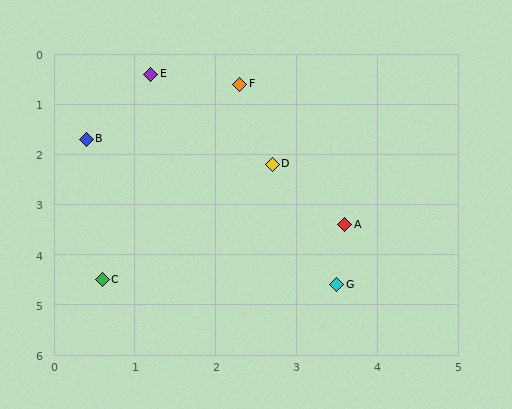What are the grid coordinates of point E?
Point E is at approximately (1.2, 0.4).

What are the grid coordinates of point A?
Point A is at approximately (3.6, 3.4).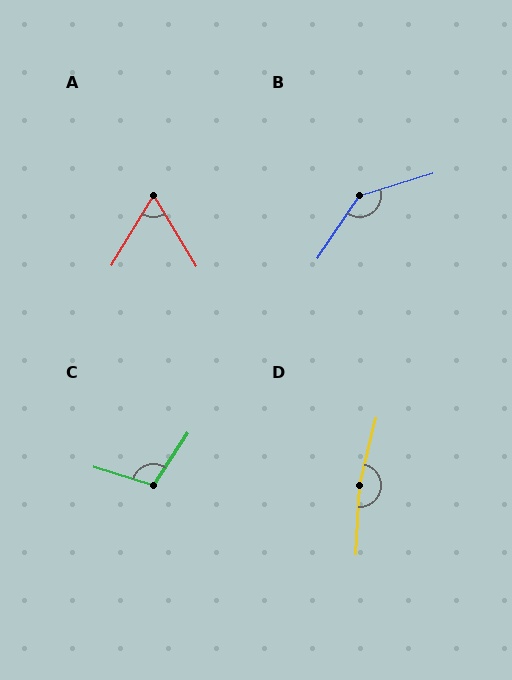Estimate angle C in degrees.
Approximately 106 degrees.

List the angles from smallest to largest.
A (63°), C (106°), B (141°), D (168°).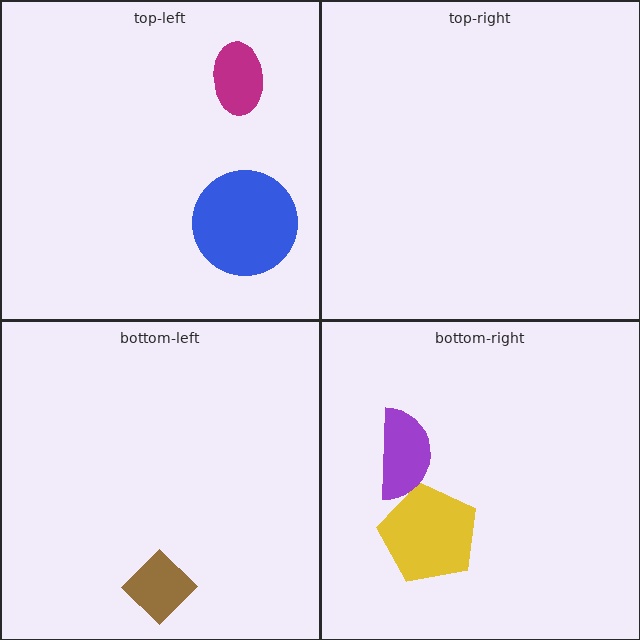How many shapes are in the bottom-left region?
1.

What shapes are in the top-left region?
The magenta ellipse, the blue circle.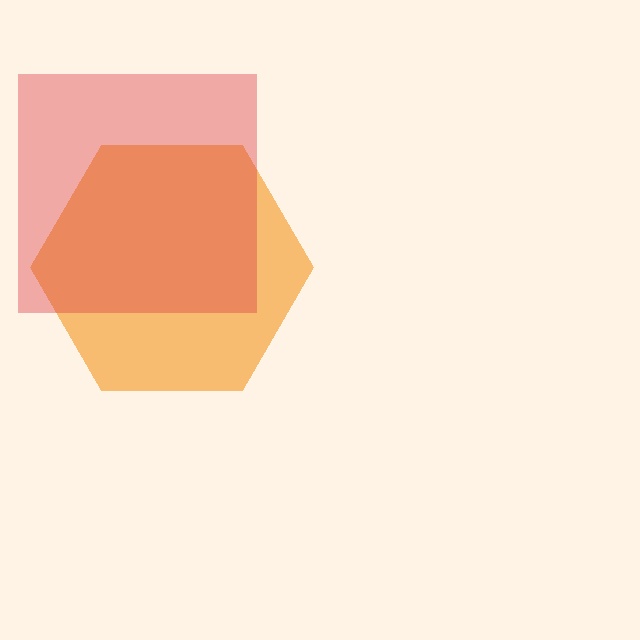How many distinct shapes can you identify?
There are 2 distinct shapes: an orange hexagon, a red square.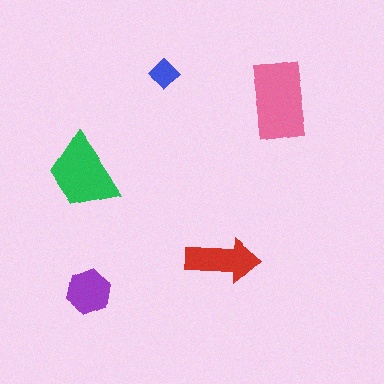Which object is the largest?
The pink rectangle.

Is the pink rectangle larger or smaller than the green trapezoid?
Larger.